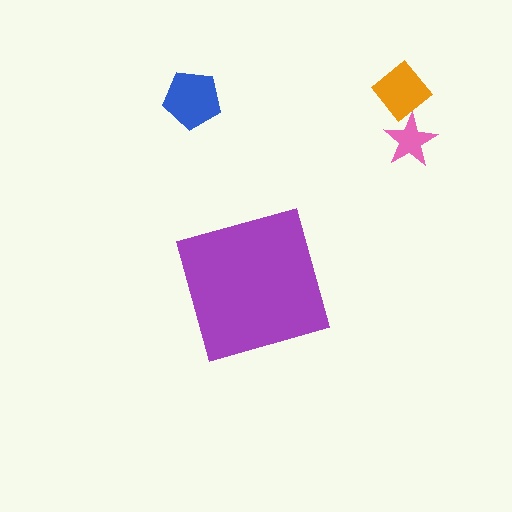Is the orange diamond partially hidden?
No, the orange diamond is fully visible.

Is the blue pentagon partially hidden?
No, the blue pentagon is fully visible.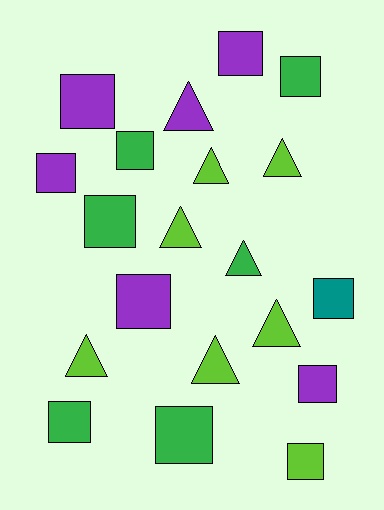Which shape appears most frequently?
Square, with 12 objects.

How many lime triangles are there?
There are 6 lime triangles.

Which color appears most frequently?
Lime, with 7 objects.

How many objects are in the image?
There are 20 objects.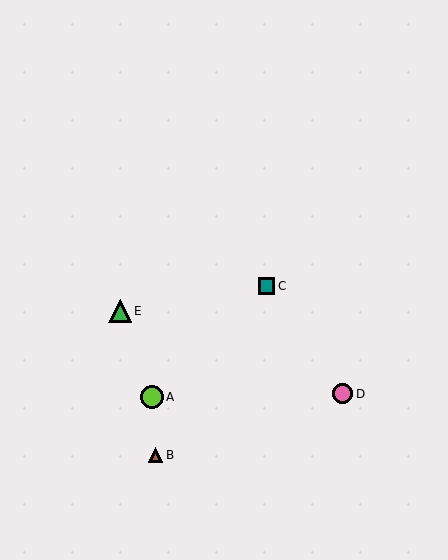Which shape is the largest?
The lime circle (labeled A) is the largest.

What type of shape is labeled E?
Shape E is a green triangle.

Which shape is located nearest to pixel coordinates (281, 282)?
The teal square (labeled C) at (266, 286) is nearest to that location.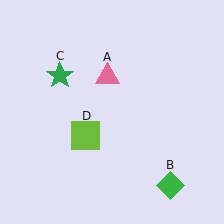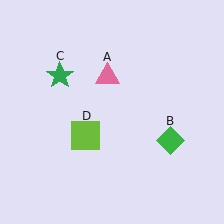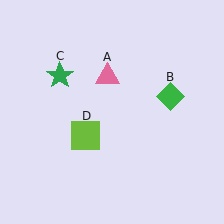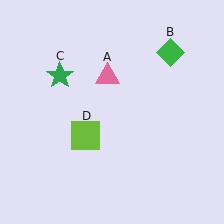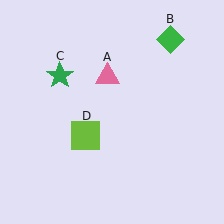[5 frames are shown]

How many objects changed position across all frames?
1 object changed position: green diamond (object B).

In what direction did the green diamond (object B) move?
The green diamond (object B) moved up.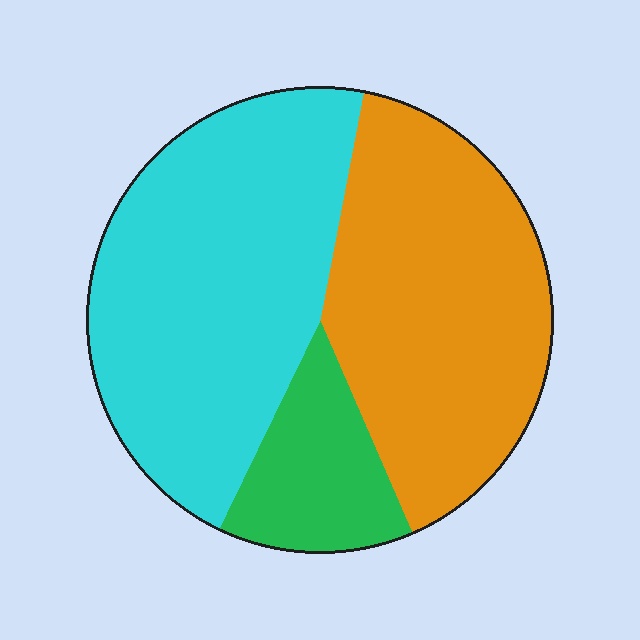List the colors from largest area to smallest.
From largest to smallest: cyan, orange, green.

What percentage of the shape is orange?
Orange covers roughly 40% of the shape.